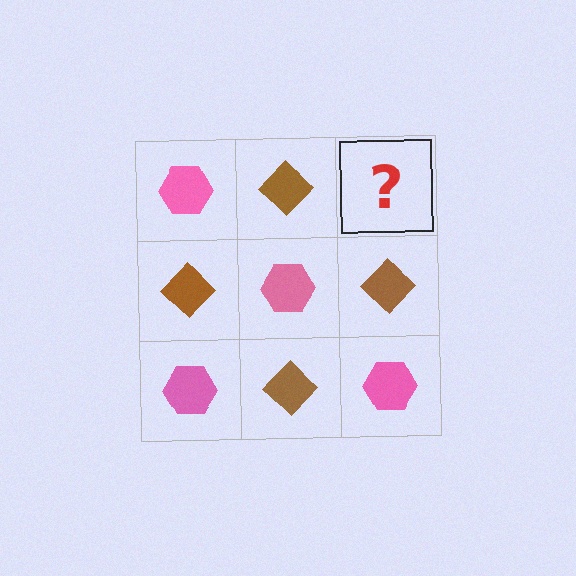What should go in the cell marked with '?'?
The missing cell should contain a pink hexagon.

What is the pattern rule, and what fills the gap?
The rule is that it alternates pink hexagon and brown diamond in a checkerboard pattern. The gap should be filled with a pink hexagon.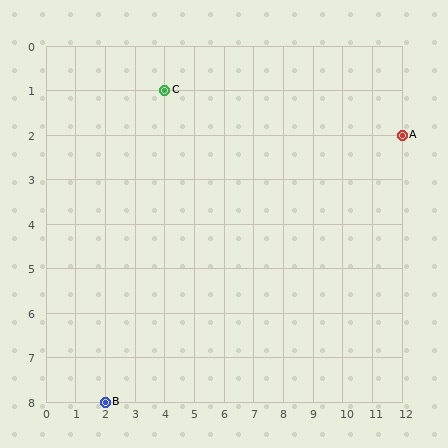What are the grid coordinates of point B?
Point B is at grid coordinates (2, 8).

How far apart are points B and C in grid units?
Points B and C are 2 columns and 7 rows apart (about 7.3 grid units diagonally).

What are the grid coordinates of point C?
Point C is at grid coordinates (4, 1).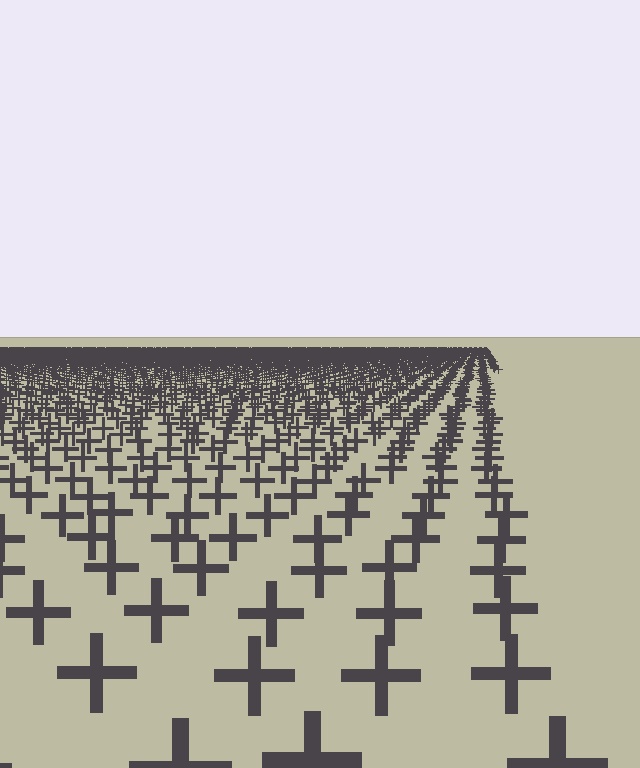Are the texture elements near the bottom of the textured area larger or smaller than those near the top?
Larger. Near the bottom, elements are closer to the viewer and appear at a bigger on-screen size.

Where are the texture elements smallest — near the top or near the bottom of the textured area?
Near the top.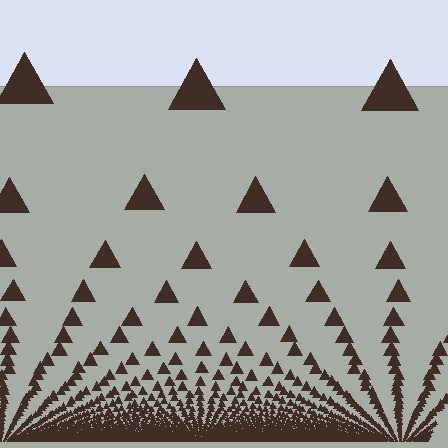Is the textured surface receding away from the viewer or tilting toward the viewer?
The surface appears to tilt toward the viewer. Texture elements get larger and sparser toward the top.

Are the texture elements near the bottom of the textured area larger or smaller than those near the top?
Smaller. The gradient is inverted — elements near the bottom are smaller and denser.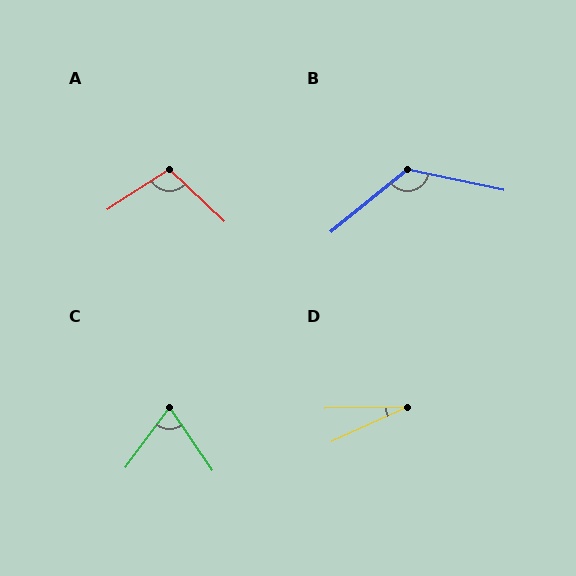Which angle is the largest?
B, at approximately 128 degrees.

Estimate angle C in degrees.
Approximately 70 degrees.